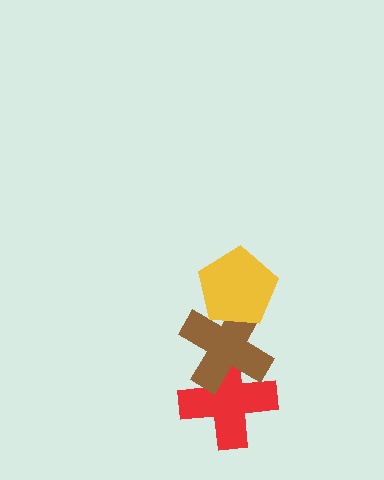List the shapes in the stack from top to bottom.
From top to bottom: the yellow pentagon, the brown cross, the red cross.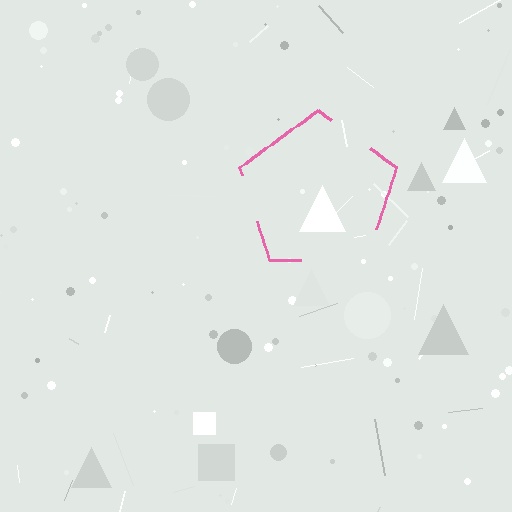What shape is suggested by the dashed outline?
The dashed outline suggests a pentagon.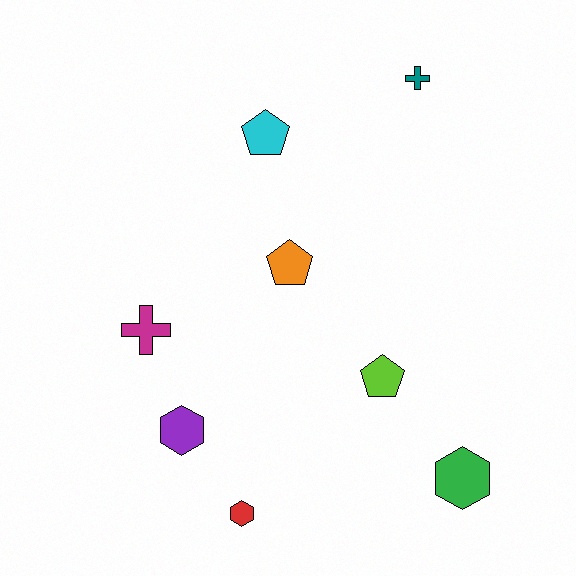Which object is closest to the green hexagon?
The lime pentagon is closest to the green hexagon.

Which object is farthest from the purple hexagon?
The teal cross is farthest from the purple hexagon.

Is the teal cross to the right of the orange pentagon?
Yes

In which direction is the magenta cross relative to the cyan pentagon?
The magenta cross is below the cyan pentagon.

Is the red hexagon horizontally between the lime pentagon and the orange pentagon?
No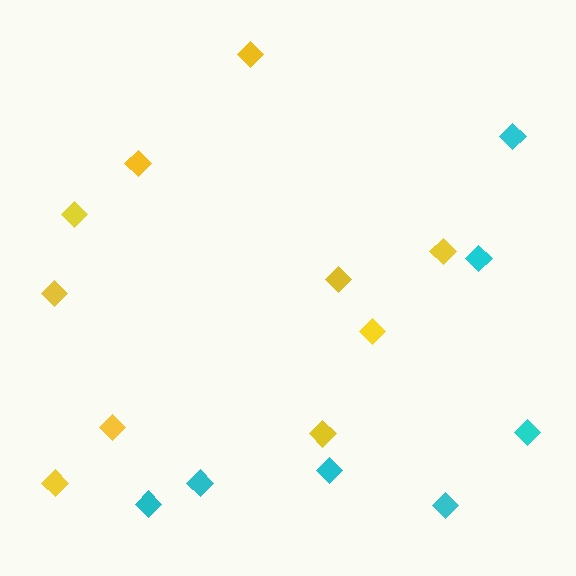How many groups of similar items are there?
There are 2 groups: one group of yellow diamonds (10) and one group of cyan diamonds (7).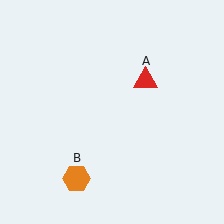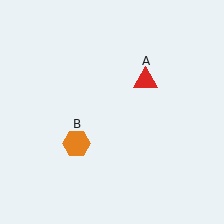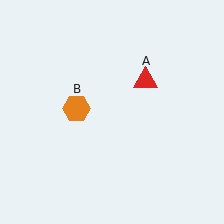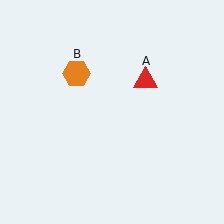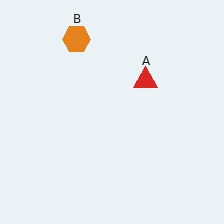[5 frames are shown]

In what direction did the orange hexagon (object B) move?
The orange hexagon (object B) moved up.